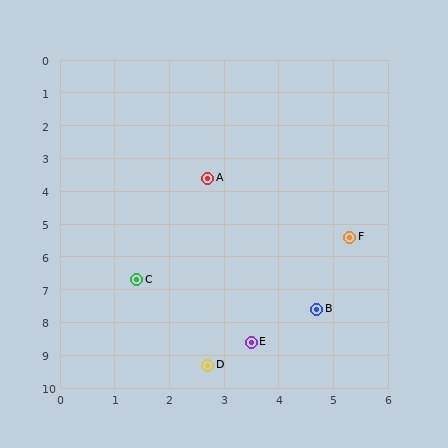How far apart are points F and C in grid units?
Points F and C are about 4.1 grid units apart.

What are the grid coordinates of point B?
Point B is at approximately (4.7, 7.6).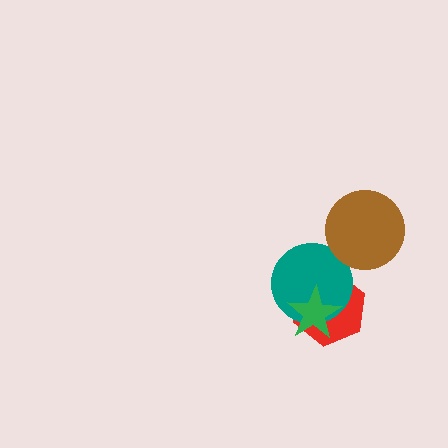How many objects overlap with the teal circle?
2 objects overlap with the teal circle.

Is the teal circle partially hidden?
Yes, it is partially covered by another shape.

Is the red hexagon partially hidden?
Yes, it is partially covered by another shape.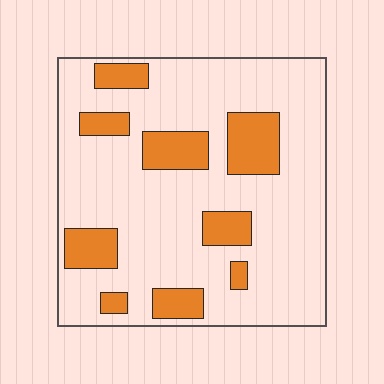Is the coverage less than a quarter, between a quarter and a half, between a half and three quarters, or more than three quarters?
Less than a quarter.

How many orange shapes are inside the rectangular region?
9.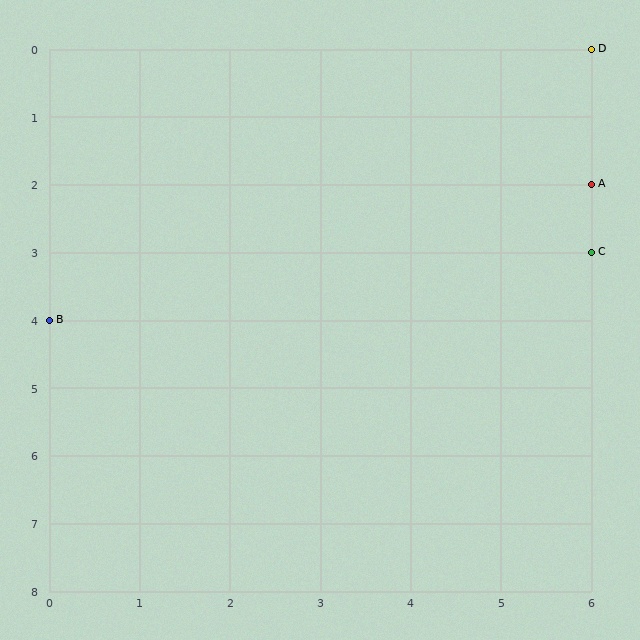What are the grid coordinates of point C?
Point C is at grid coordinates (6, 3).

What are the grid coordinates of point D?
Point D is at grid coordinates (6, 0).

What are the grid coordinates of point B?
Point B is at grid coordinates (0, 4).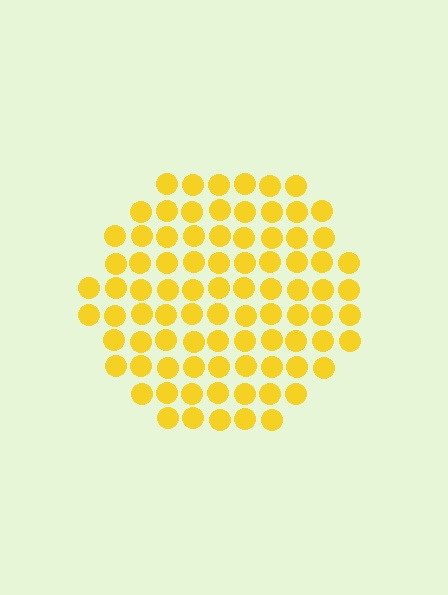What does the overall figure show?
The overall figure shows a circle.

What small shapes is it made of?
It is made of small circles.